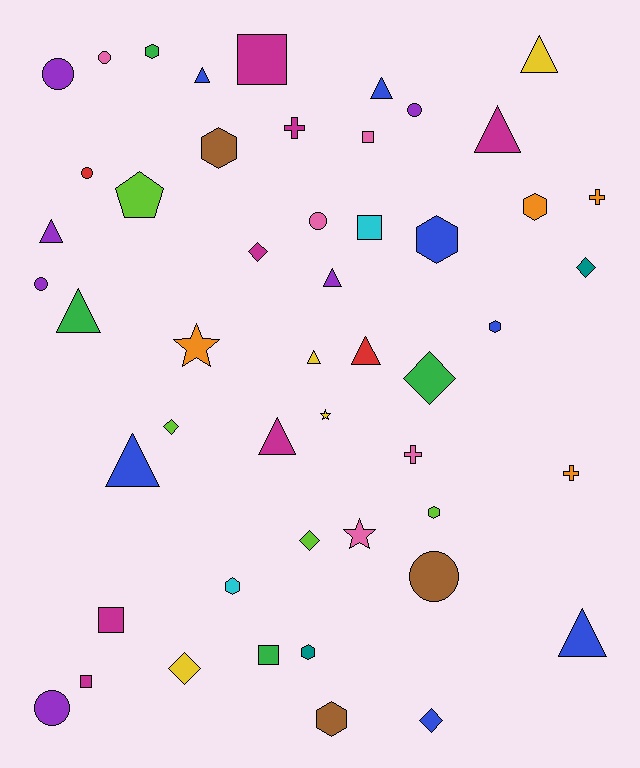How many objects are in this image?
There are 50 objects.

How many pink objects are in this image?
There are 5 pink objects.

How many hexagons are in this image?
There are 9 hexagons.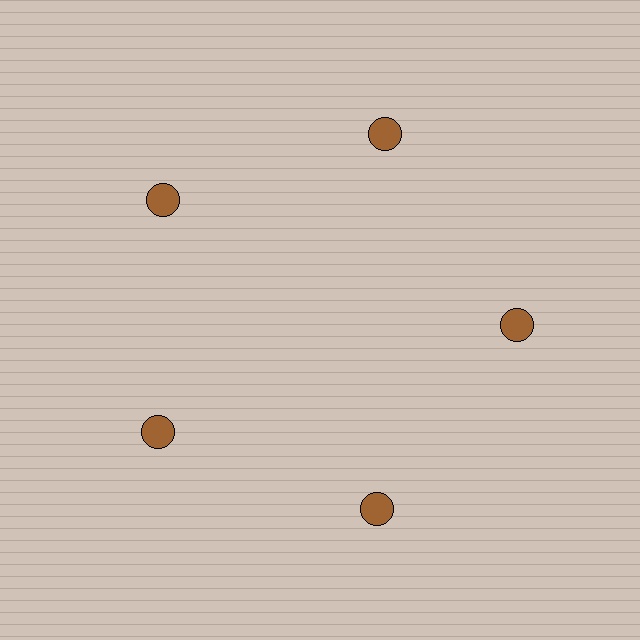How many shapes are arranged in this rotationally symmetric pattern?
There are 5 shapes, arranged in 5 groups of 1.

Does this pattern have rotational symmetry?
Yes, this pattern has 5-fold rotational symmetry. It looks the same after rotating 72 degrees around the center.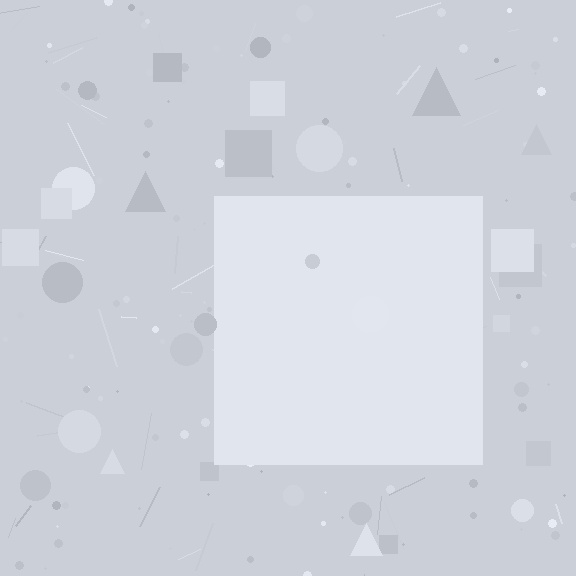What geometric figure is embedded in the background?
A square is embedded in the background.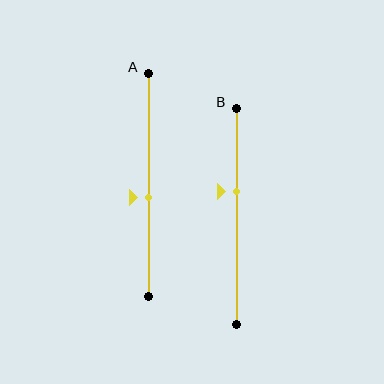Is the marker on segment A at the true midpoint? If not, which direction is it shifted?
No, the marker on segment A is shifted downward by about 5% of the segment length.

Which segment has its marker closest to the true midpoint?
Segment A has its marker closest to the true midpoint.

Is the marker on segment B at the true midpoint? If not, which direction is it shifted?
No, the marker on segment B is shifted upward by about 12% of the segment length.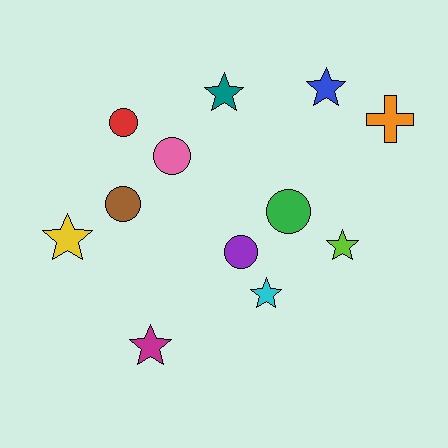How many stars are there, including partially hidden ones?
There are 6 stars.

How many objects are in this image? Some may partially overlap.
There are 12 objects.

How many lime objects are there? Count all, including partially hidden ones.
There is 1 lime object.